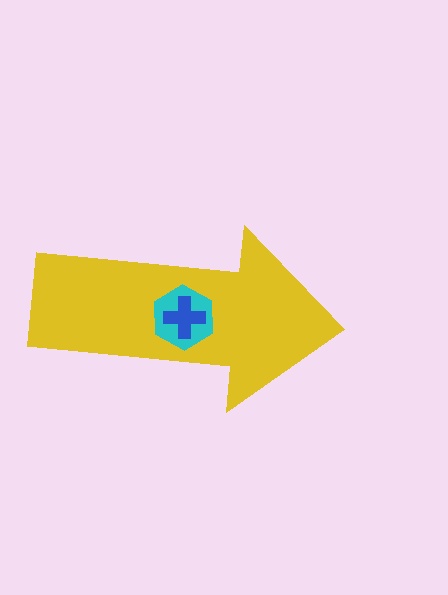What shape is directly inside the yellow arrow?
The cyan hexagon.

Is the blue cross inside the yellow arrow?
Yes.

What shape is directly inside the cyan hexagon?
The blue cross.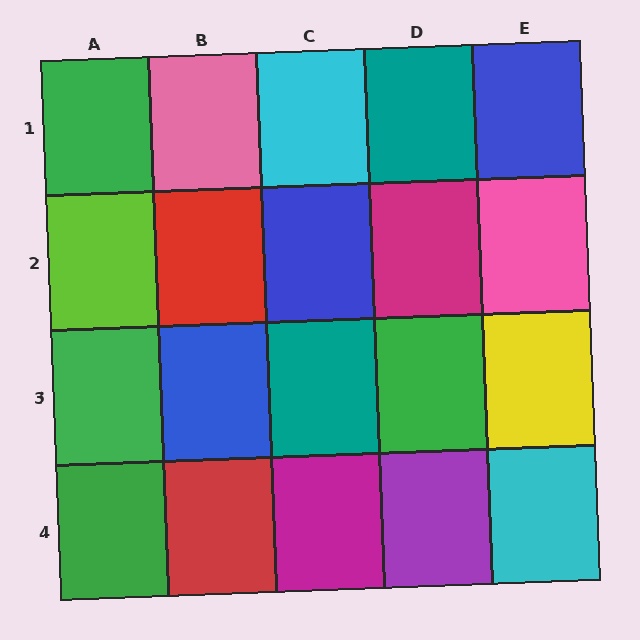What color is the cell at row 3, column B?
Blue.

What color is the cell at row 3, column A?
Green.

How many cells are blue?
3 cells are blue.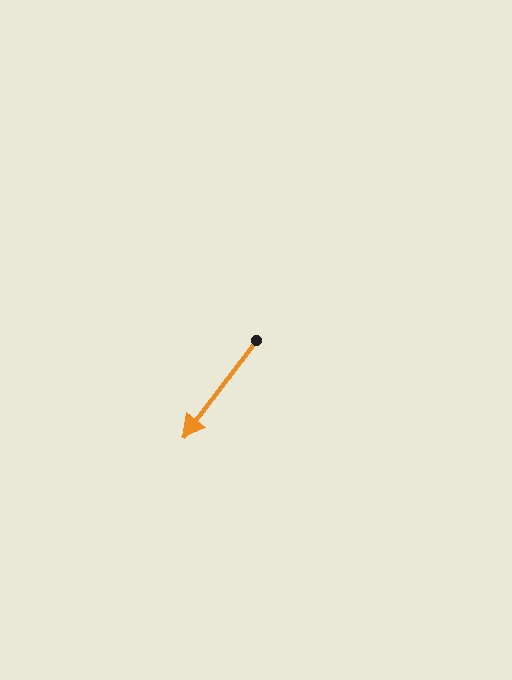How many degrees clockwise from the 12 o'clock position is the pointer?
Approximately 217 degrees.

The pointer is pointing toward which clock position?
Roughly 7 o'clock.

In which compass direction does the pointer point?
Southwest.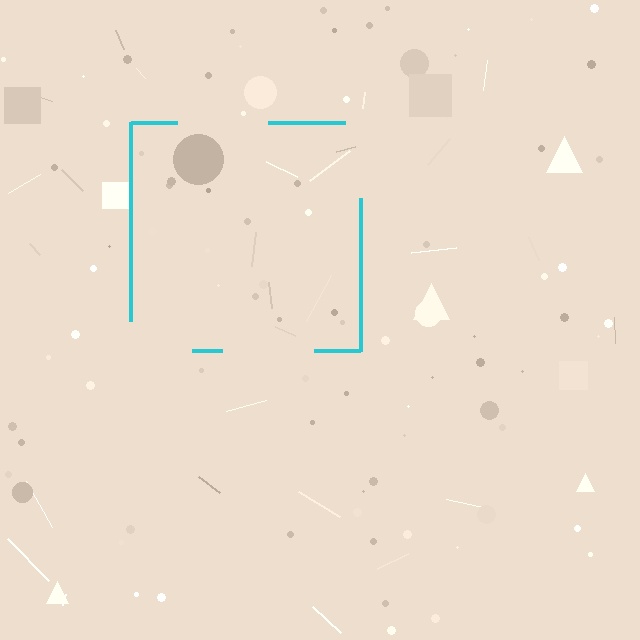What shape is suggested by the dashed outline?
The dashed outline suggests a square.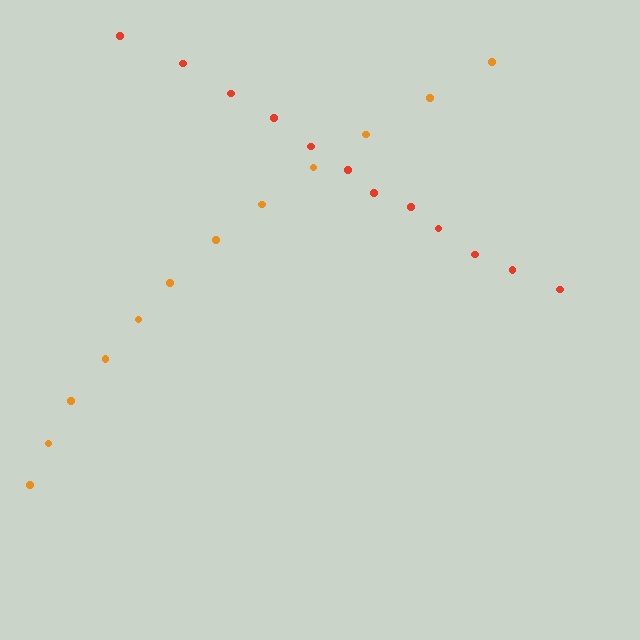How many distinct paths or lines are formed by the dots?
There are 2 distinct paths.